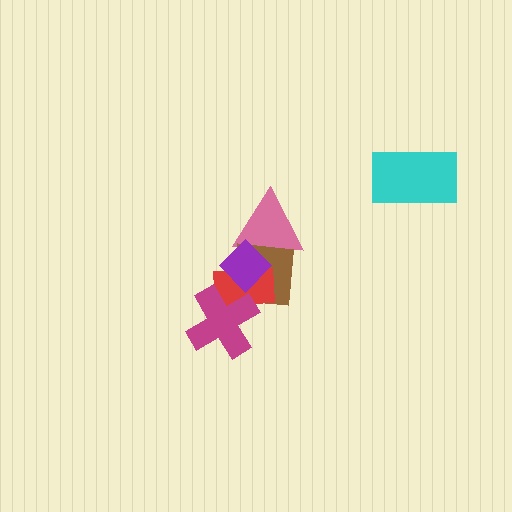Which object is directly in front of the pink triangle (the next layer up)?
The brown square is directly in front of the pink triangle.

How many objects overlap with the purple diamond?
3 objects overlap with the purple diamond.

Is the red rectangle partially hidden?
Yes, it is partially covered by another shape.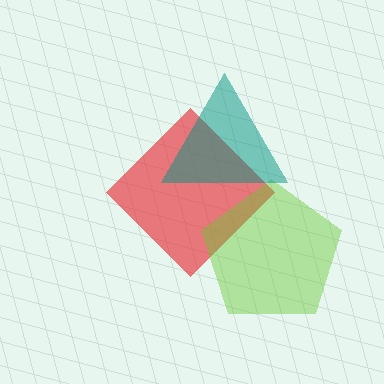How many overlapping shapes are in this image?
There are 3 overlapping shapes in the image.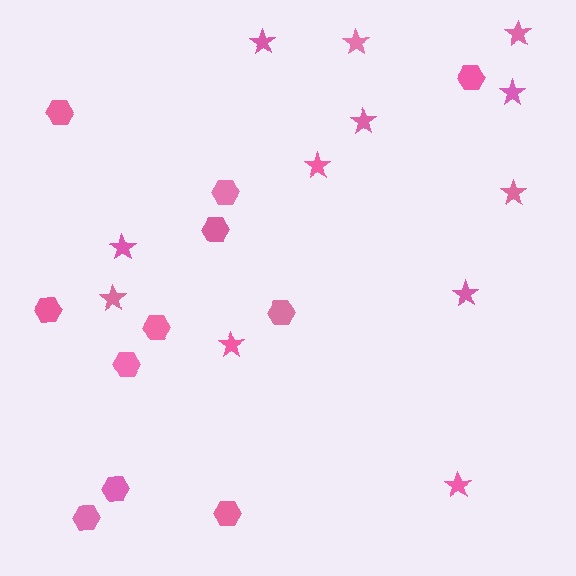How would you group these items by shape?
There are 2 groups: one group of stars (12) and one group of hexagons (11).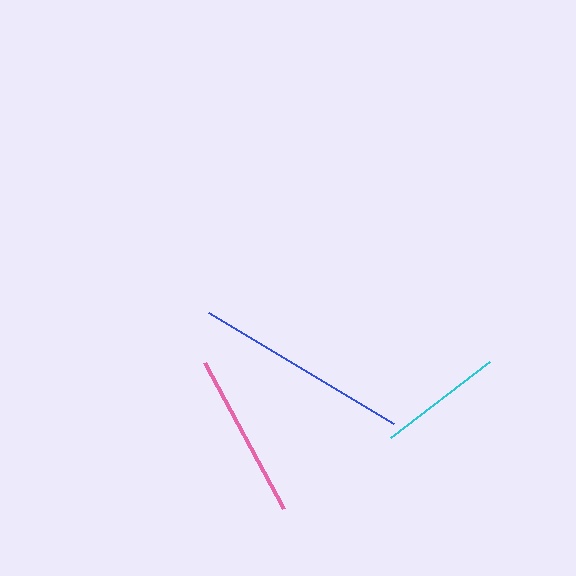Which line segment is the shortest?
The cyan line is the shortest at approximately 125 pixels.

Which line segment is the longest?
The blue line is the longest at approximately 216 pixels.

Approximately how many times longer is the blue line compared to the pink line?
The blue line is approximately 1.3 times the length of the pink line.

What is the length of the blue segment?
The blue segment is approximately 216 pixels long.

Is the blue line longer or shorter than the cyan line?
The blue line is longer than the cyan line.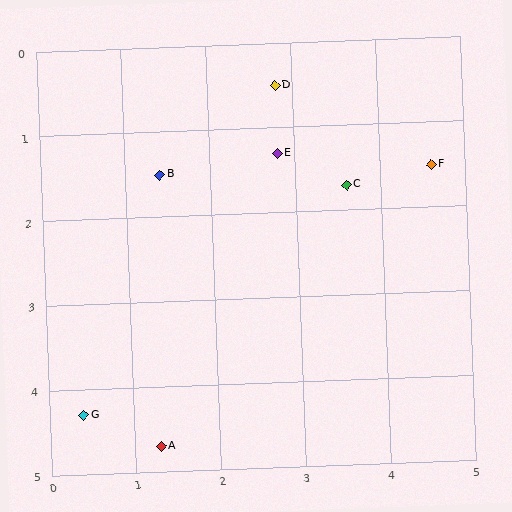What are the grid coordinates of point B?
Point B is at approximately (1.4, 1.5).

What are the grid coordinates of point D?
Point D is at approximately (2.8, 0.5).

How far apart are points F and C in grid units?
Points F and C are about 1.0 grid units apart.